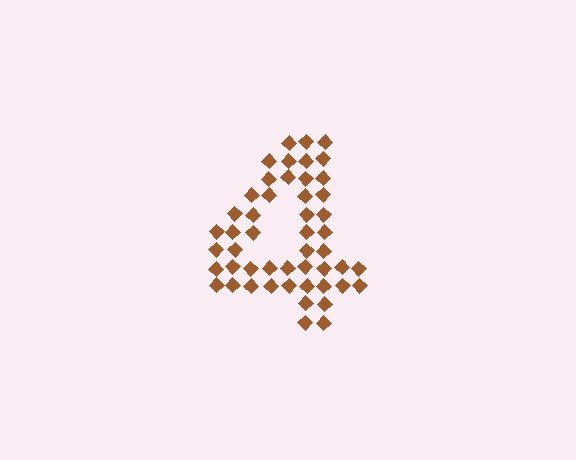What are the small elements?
The small elements are diamonds.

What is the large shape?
The large shape is the digit 4.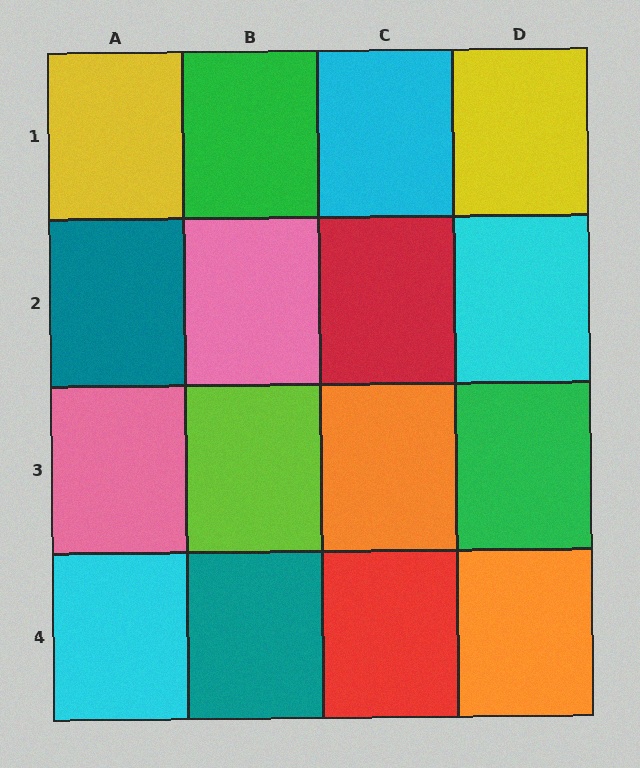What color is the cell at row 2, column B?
Pink.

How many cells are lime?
1 cell is lime.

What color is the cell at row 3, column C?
Orange.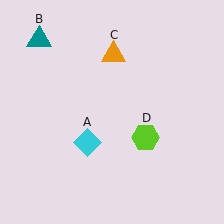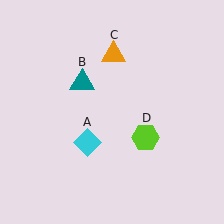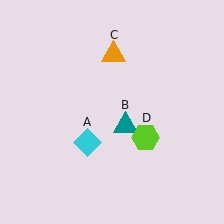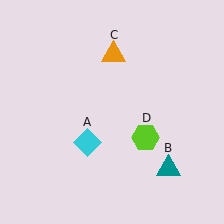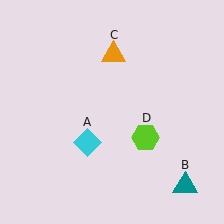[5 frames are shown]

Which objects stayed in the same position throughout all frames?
Cyan diamond (object A) and orange triangle (object C) and lime hexagon (object D) remained stationary.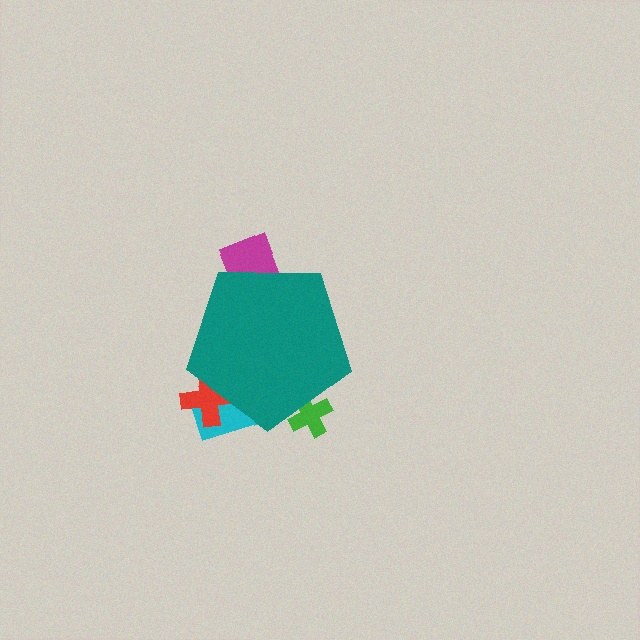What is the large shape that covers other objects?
A teal pentagon.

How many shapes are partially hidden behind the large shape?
4 shapes are partially hidden.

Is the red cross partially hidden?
Yes, the red cross is partially hidden behind the teal pentagon.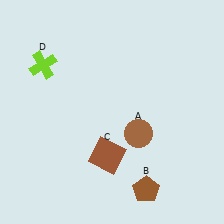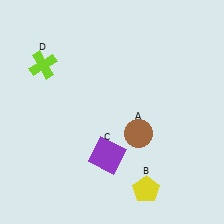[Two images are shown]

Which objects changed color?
B changed from brown to yellow. C changed from brown to purple.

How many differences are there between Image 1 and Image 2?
There are 2 differences between the two images.